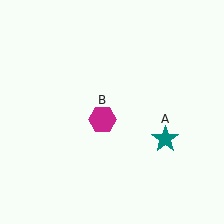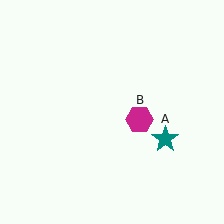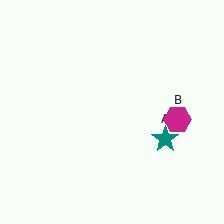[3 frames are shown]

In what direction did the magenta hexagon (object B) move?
The magenta hexagon (object B) moved right.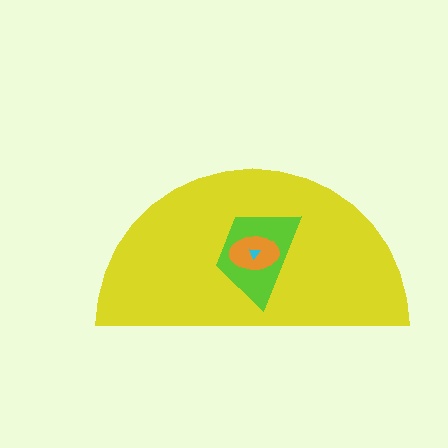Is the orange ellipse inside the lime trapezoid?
Yes.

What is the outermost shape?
The yellow semicircle.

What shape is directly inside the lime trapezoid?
The orange ellipse.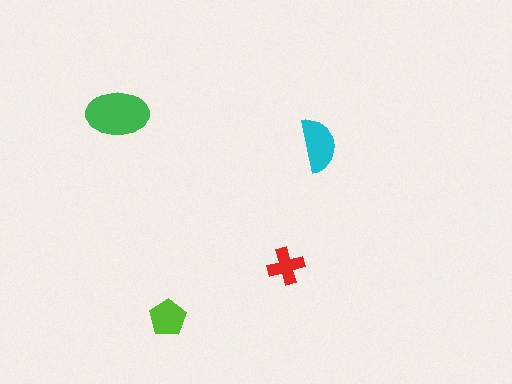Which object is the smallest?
The red cross.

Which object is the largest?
The green ellipse.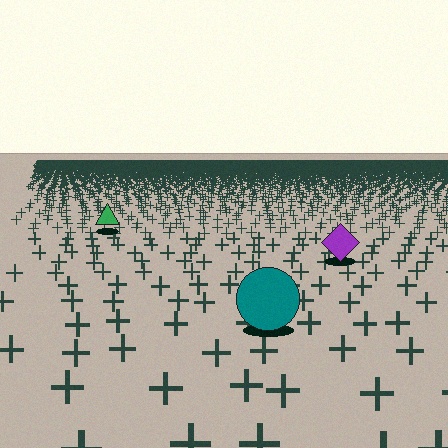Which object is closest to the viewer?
The teal circle is closest. The texture marks near it are larger and more spread out.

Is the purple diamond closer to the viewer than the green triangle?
Yes. The purple diamond is closer — you can tell from the texture gradient: the ground texture is coarser near it.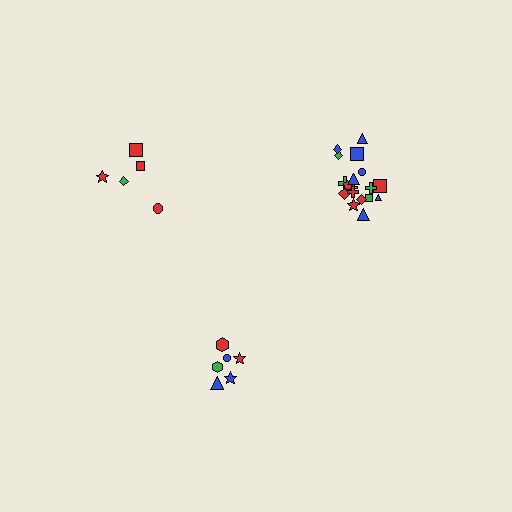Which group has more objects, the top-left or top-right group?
The top-right group.